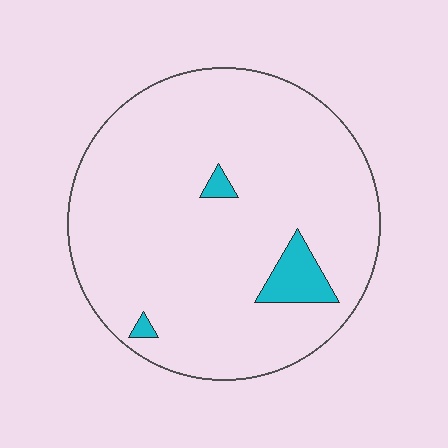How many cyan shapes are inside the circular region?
3.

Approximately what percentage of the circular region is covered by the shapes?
Approximately 5%.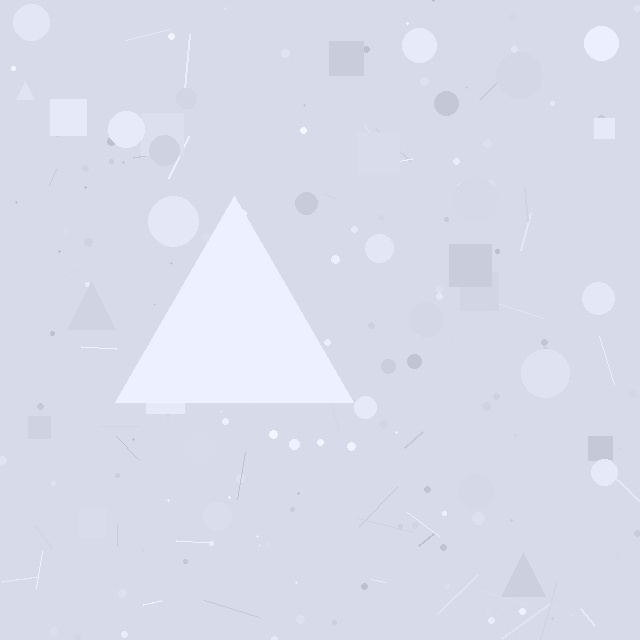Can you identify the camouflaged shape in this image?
The camouflaged shape is a triangle.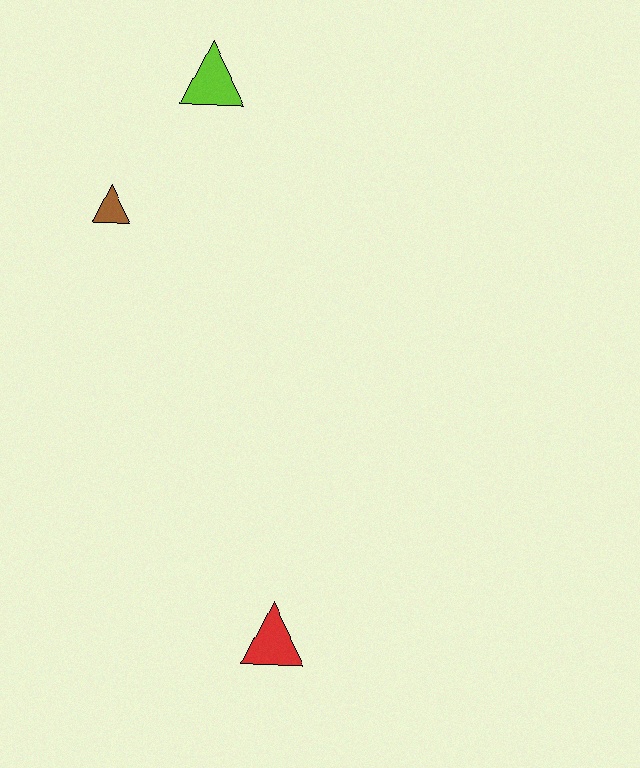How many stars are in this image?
There are no stars.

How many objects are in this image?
There are 3 objects.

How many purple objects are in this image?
There are no purple objects.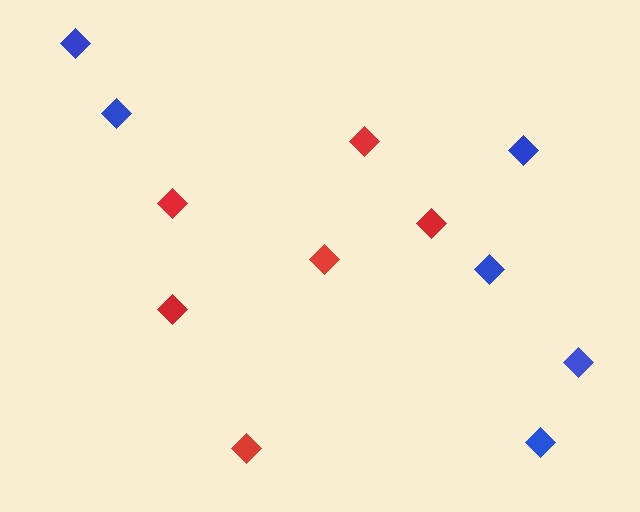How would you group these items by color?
There are 2 groups: one group of red diamonds (6) and one group of blue diamonds (6).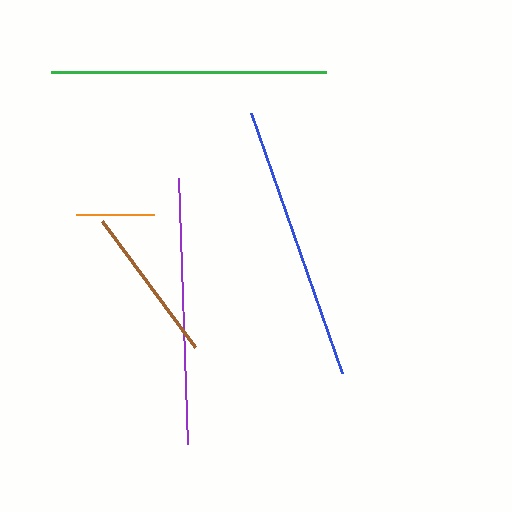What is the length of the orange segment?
The orange segment is approximately 78 pixels long.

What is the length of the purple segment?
The purple segment is approximately 266 pixels long.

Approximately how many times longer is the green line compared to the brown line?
The green line is approximately 1.8 times the length of the brown line.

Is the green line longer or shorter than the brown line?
The green line is longer than the brown line.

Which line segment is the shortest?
The orange line is the shortest at approximately 78 pixels.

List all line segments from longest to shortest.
From longest to shortest: green, blue, purple, brown, orange.